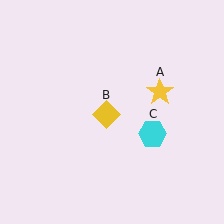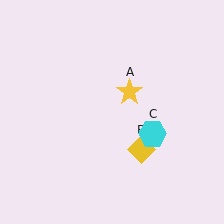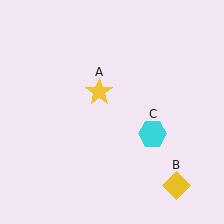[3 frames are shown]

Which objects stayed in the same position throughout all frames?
Cyan hexagon (object C) remained stationary.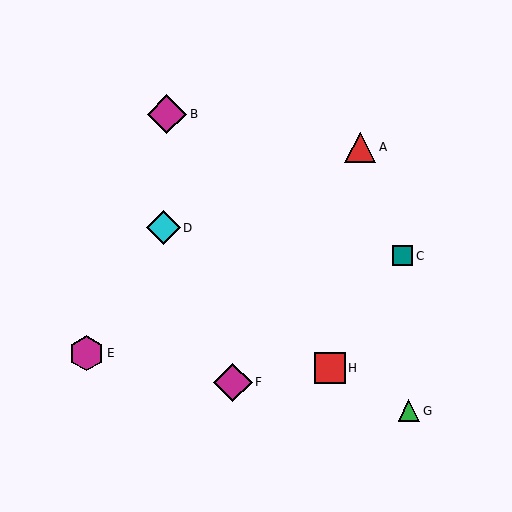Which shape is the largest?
The magenta diamond (labeled B) is the largest.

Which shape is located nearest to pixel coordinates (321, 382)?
The red square (labeled H) at (330, 368) is nearest to that location.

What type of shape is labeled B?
Shape B is a magenta diamond.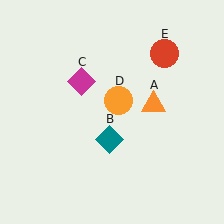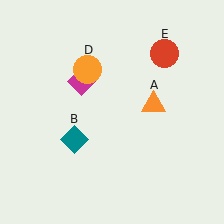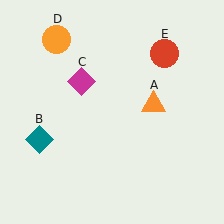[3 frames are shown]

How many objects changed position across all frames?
2 objects changed position: teal diamond (object B), orange circle (object D).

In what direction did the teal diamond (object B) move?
The teal diamond (object B) moved left.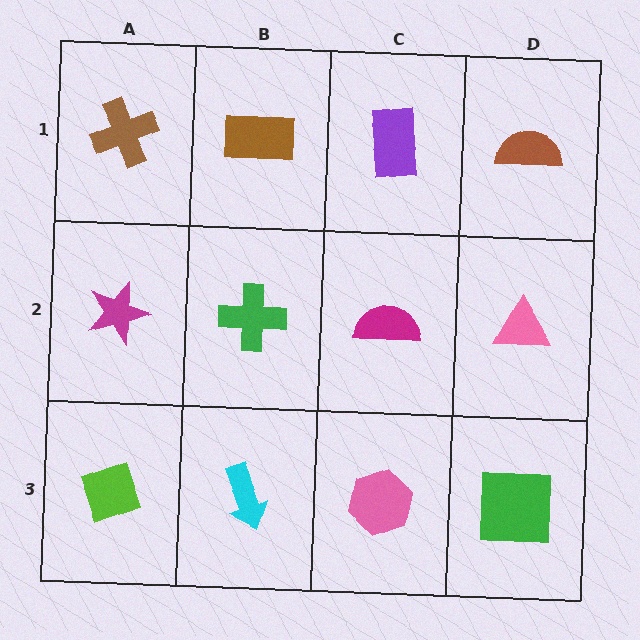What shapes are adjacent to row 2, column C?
A purple rectangle (row 1, column C), a pink hexagon (row 3, column C), a green cross (row 2, column B), a pink triangle (row 2, column D).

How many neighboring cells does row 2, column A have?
3.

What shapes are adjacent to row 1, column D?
A pink triangle (row 2, column D), a purple rectangle (row 1, column C).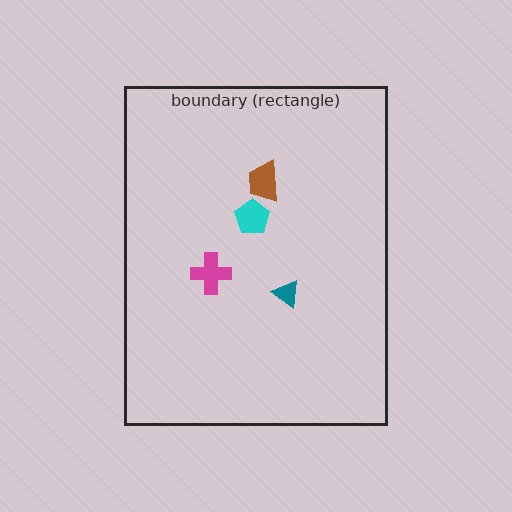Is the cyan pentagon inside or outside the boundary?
Inside.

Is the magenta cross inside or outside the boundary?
Inside.